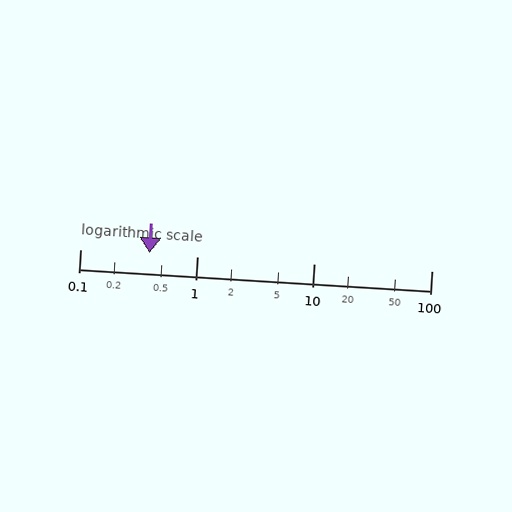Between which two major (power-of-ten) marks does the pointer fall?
The pointer is between 0.1 and 1.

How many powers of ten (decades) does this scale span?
The scale spans 3 decades, from 0.1 to 100.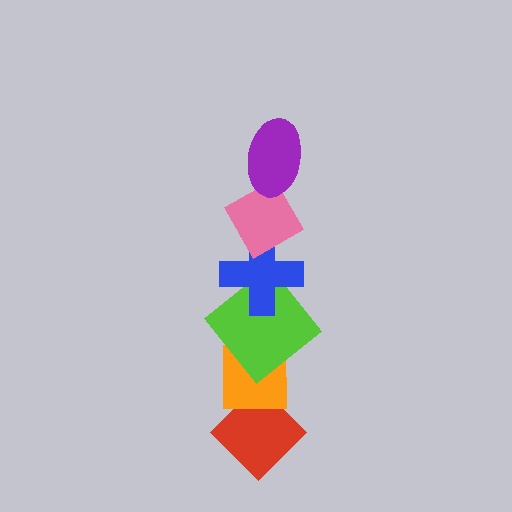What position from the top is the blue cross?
The blue cross is 3rd from the top.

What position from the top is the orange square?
The orange square is 5th from the top.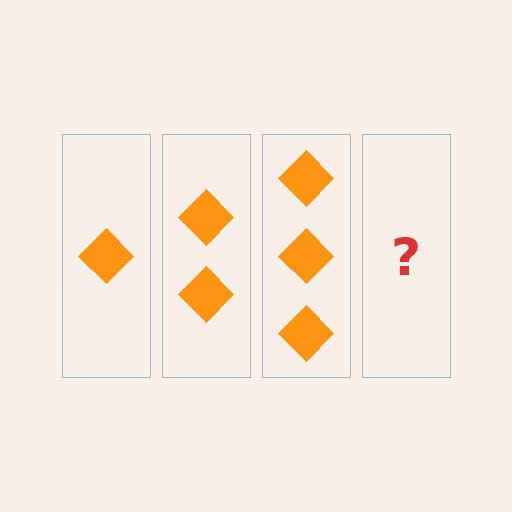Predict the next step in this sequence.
The next step is 4 diamonds.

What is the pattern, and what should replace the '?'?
The pattern is that each step adds one more diamond. The '?' should be 4 diamonds.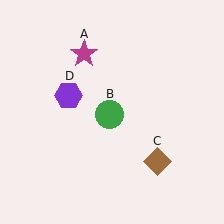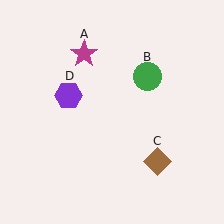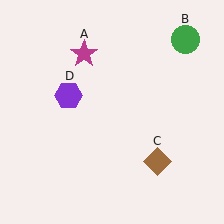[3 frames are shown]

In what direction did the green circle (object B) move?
The green circle (object B) moved up and to the right.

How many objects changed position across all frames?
1 object changed position: green circle (object B).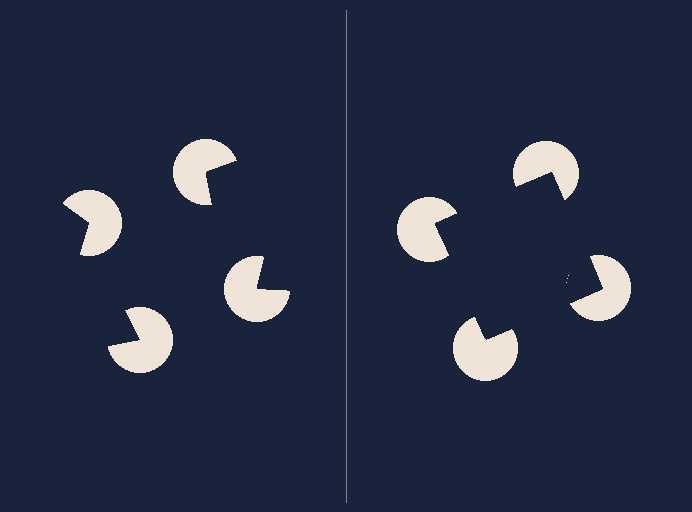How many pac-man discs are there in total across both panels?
8 — 4 on each side.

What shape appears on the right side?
An illusory square.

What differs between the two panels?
The pac-man discs are positioned identically on both sides; only the wedge orientations differ. On the right they align to a square; on the left they are misaligned.